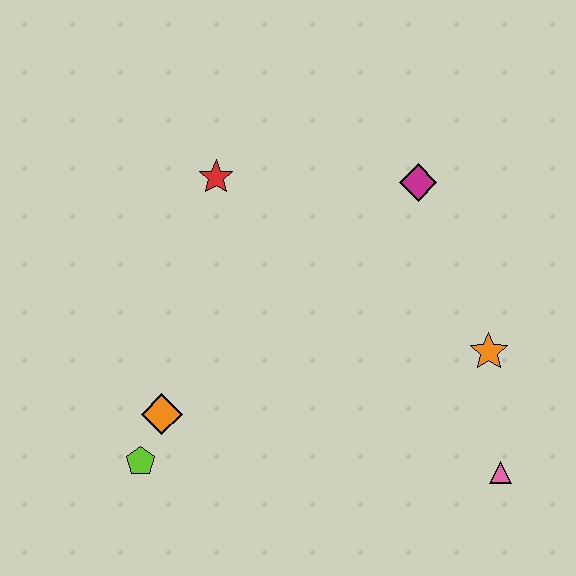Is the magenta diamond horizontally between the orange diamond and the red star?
No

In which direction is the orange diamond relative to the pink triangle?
The orange diamond is to the left of the pink triangle.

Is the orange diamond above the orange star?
No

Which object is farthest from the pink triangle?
The red star is farthest from the pink triangle.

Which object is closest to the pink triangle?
The orange star is closest to the pink triangle.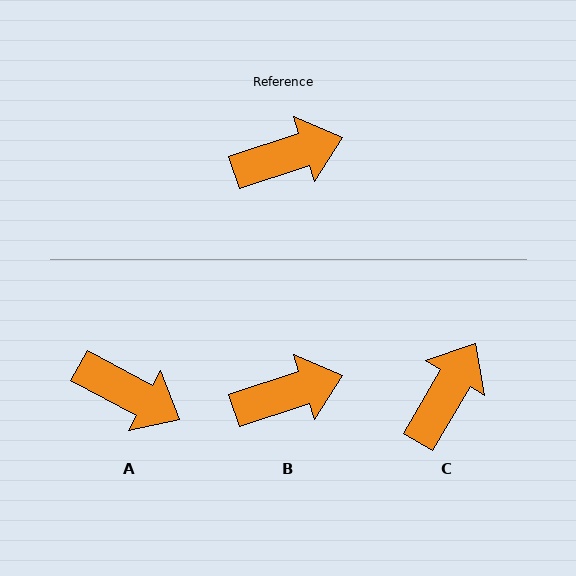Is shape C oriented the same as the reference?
No, it is off by about 42 degrees.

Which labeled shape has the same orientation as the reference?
B.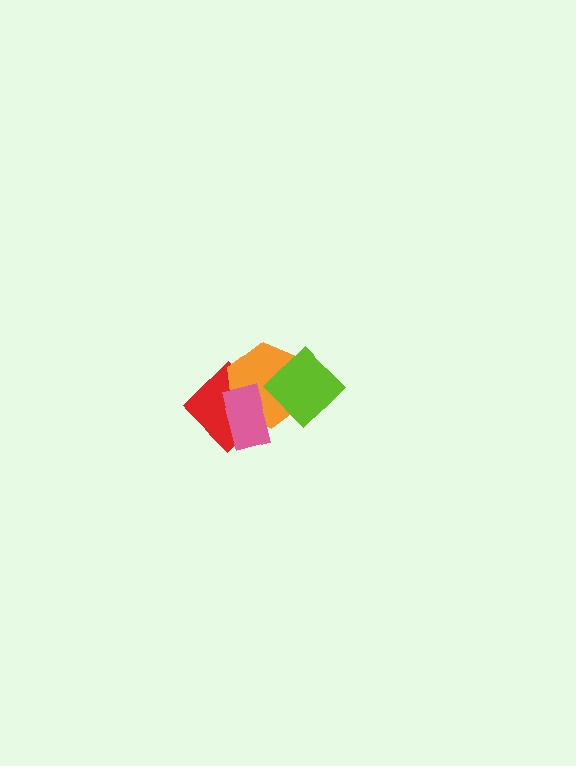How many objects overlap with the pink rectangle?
2 objects overlap with the pink rectangle.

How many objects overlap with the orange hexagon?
3 objects overlap with the orange hexagon.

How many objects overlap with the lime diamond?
1 object overlaps with the lime diamond.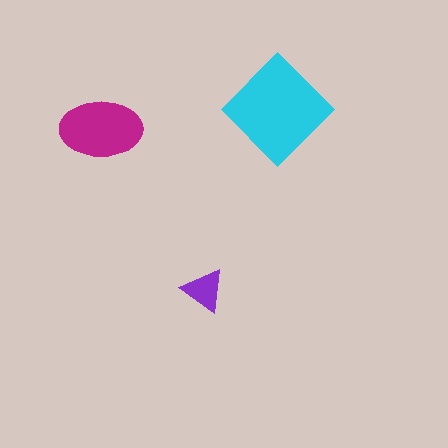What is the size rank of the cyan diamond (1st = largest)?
1st.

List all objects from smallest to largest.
The purple triangle, the magenta ellipse, the cyan diamond.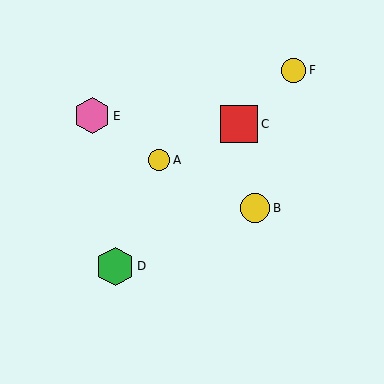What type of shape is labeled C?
Shape C is a red square.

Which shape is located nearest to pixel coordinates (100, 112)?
The pink hexagon (labeled E) at (92, 116) is nearest to that location.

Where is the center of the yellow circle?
The center of the yellow circle is at (159, 160).